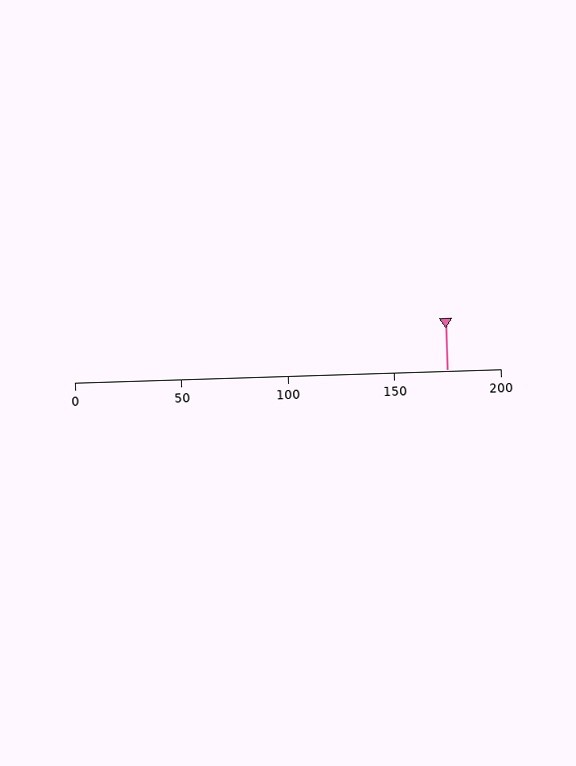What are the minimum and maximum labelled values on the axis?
The axis runs from 0 to 200.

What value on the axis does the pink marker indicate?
The marker indicates approximately 175.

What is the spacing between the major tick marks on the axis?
The major ticks are spaced 50 apart.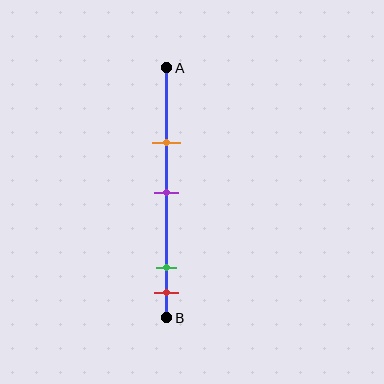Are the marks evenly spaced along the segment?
No, the marks are not evenly spaced.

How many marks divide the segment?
There are 4 marks dividing the segment.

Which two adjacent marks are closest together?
The green and red marks are the closest adjacent pair.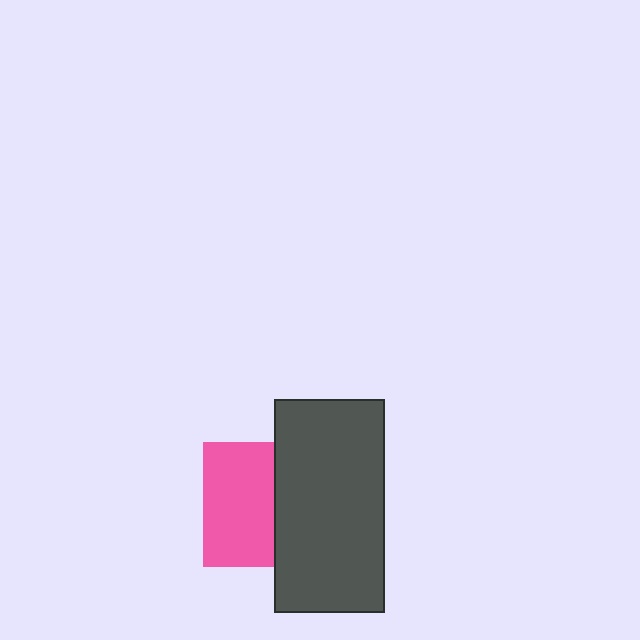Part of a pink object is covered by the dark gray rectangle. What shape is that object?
It is a square.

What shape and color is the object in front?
The object in front is a dark gray rectangle.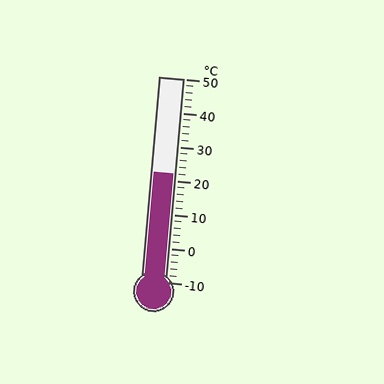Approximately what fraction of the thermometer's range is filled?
The thermometer is filled to approximately 55% of its range.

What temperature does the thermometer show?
The thermometer shows approximately 22°C.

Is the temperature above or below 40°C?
The temperature is below 40°C.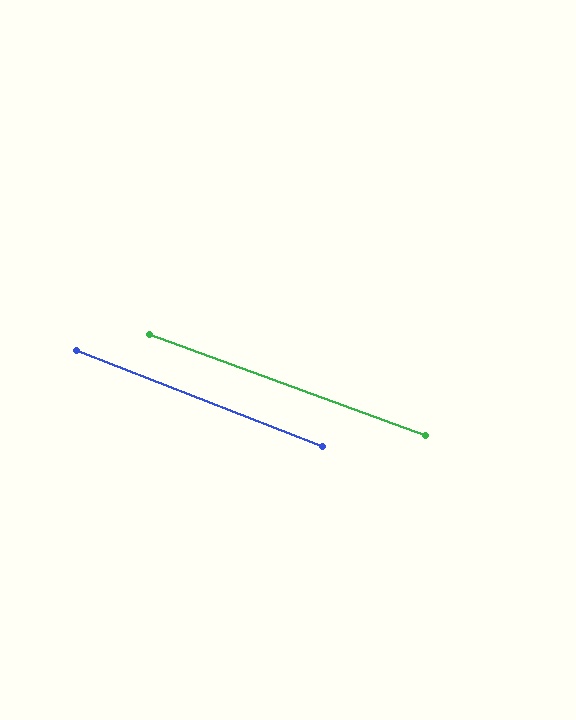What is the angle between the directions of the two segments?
Approximately 1 degree.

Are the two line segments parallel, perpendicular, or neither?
Parallel — their directions differ by only 1.2°.